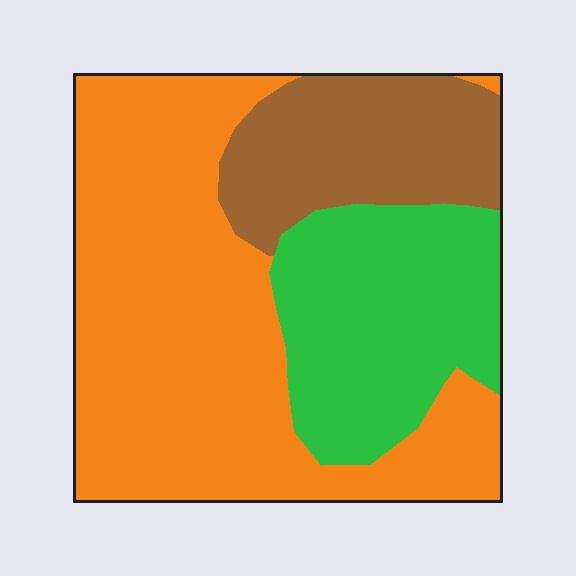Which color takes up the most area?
Orange, at roughly 55%.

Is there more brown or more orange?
Orange.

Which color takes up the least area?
Brown, at roughly 20%.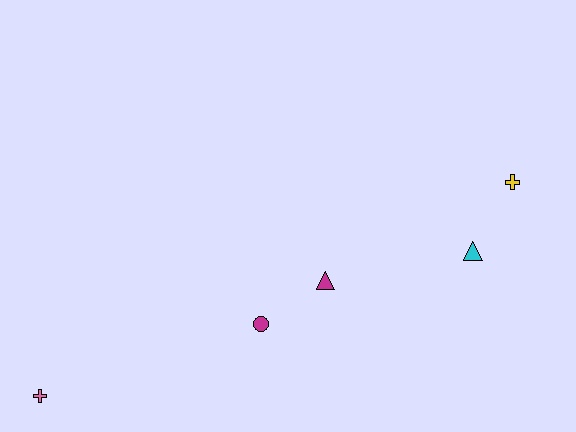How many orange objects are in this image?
There are no orange objects.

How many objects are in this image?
There are 5 objects.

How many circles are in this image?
There is 1 circle.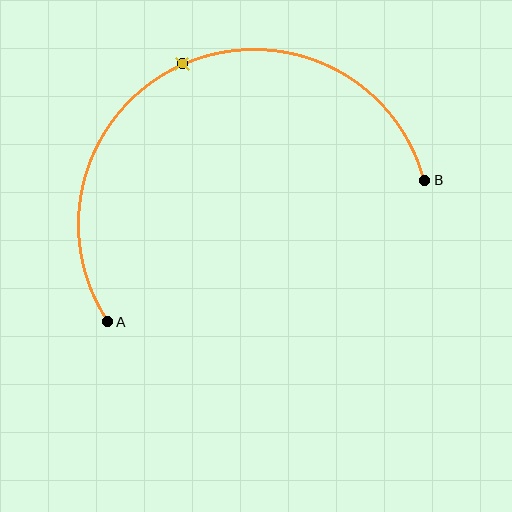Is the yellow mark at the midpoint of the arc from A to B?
Yes. The yellow mark lies on the arc at equal arc-length from both A and B — it is the arc midpoint.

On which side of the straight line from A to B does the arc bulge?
The arc bulges above the straight line connecting A and B.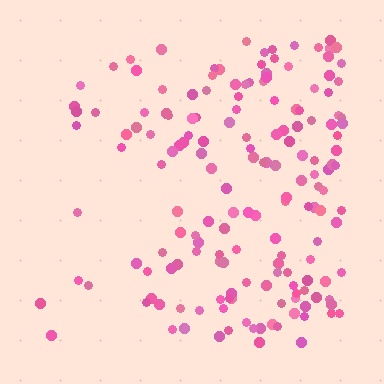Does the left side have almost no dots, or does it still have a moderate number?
Still a moderate number, just noticeably fewer than the right.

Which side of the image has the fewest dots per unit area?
The left.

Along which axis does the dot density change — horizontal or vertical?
Horizontal.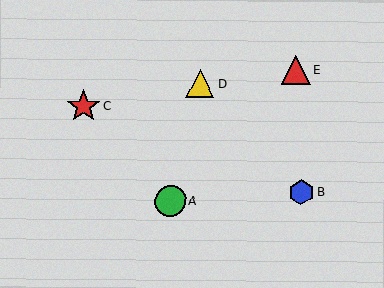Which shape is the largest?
The red star (labeled C) is the largest.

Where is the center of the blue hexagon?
The center of the blue hexagon is at (301, 192).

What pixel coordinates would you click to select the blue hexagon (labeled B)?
Click at (301, 192) to select the blue hexagon B.